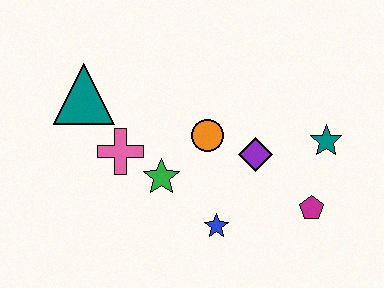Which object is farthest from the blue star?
The teal triangle is farthest from the blue star.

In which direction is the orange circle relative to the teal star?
The orange circle is to the left of the teal star.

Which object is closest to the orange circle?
The purple diamond is closest to the orange circle.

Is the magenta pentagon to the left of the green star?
No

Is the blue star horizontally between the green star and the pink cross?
No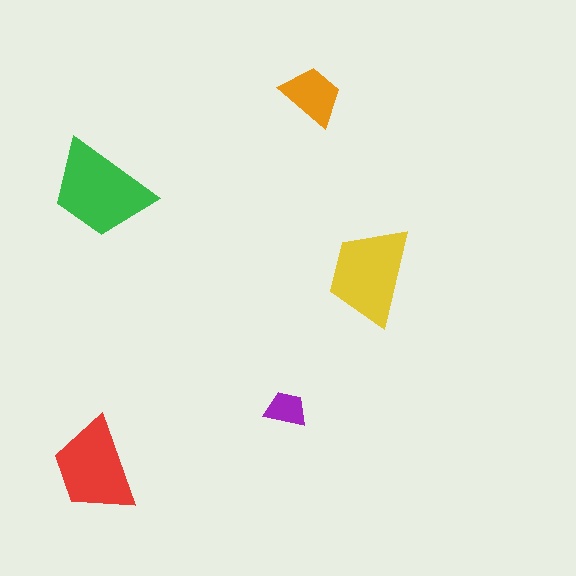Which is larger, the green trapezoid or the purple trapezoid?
The green one.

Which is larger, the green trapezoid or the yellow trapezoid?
The green one.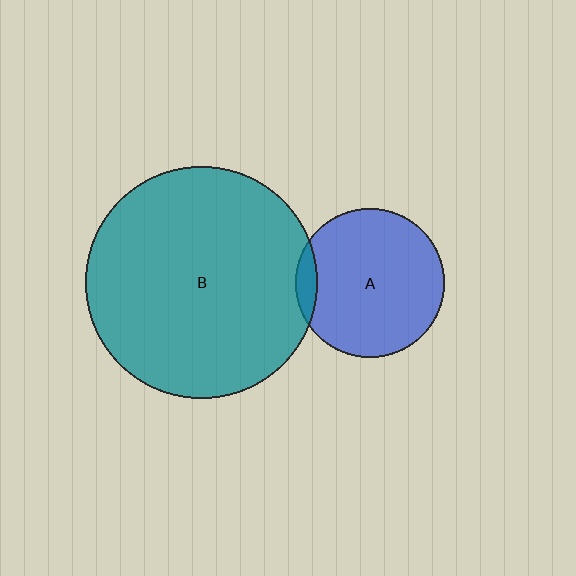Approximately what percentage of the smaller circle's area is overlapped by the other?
Approximately 5%.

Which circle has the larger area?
Circle B (teal).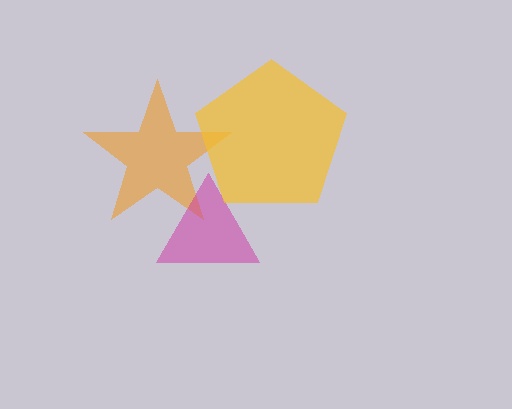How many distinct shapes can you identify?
There are 3 distinct shapes: an orange star, a magenta triangle, a yellow pentagon.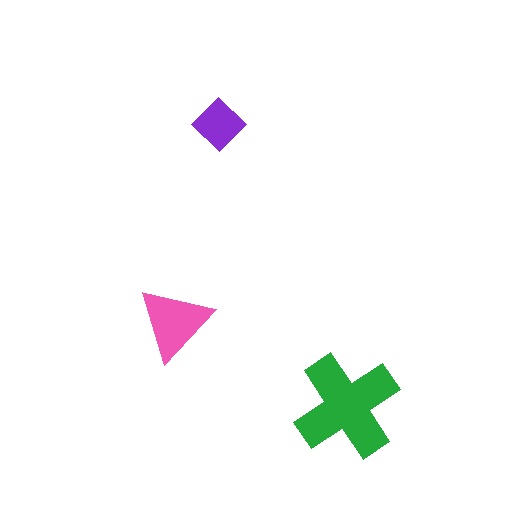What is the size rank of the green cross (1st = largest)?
1st.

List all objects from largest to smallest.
The green cross, the pink triangle, the purple diamond.